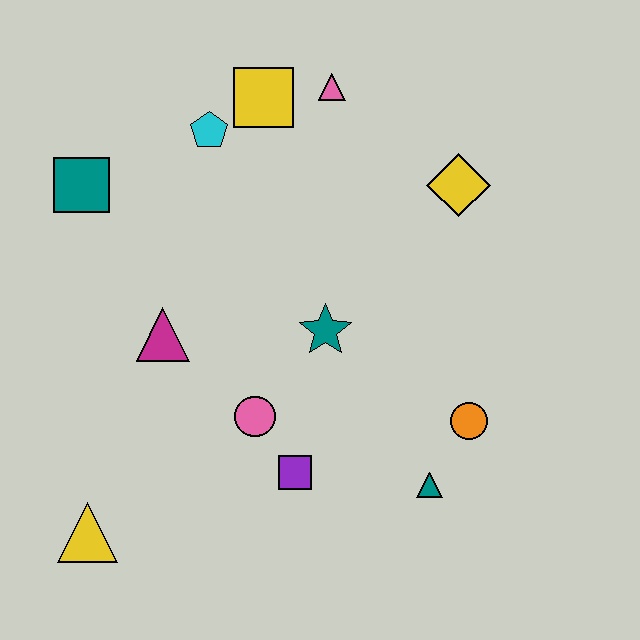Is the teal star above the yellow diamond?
No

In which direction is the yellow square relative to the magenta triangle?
The yellow square is above the magenta triangle.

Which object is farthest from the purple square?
The pink triangle is farthest from the purple square.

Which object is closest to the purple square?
The pink circle is closest to the purple square.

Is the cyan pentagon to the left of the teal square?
No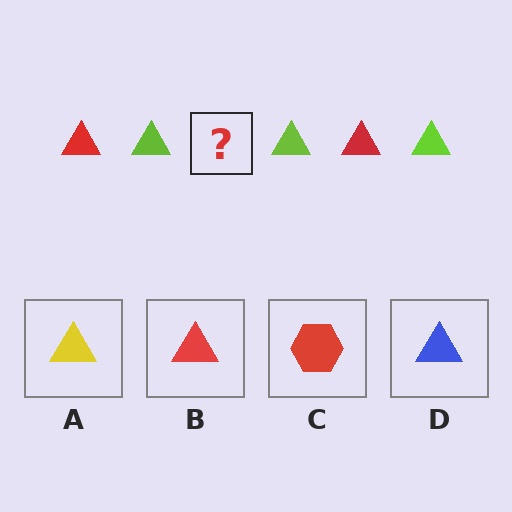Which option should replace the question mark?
Option B.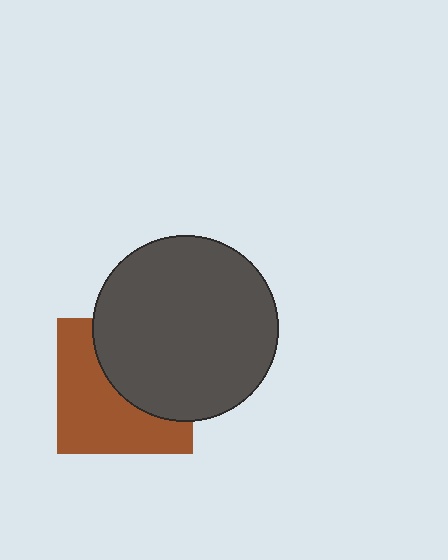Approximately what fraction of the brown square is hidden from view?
Roughly 47% of the brown square is hidden behind the dark gray circle.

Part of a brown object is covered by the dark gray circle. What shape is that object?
It is a square.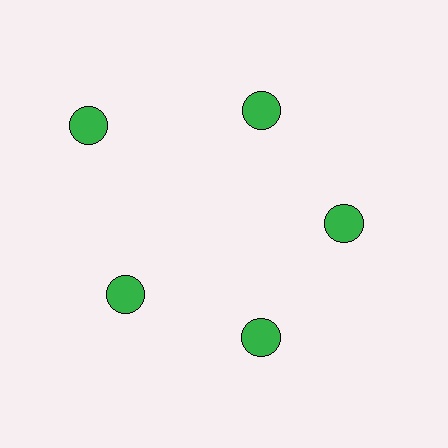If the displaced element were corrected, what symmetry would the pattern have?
It would have 5-fold rotational symmetry — the pattern would map onto itself every 72 degrees.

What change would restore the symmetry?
The symmetry would be restored by moving it inward, back onto the ring so that all 5 circles sit at equal angles and equal distance from the center.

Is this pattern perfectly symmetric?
No. The 5 green circles are arranged in a ring, but one element near the 10 o'clock position is pushed outward from the center, breaking the 5-fold rotational symmetry.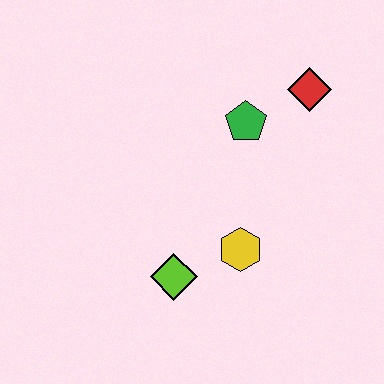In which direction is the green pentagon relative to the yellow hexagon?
The green pentagon is above the yellow hexagon.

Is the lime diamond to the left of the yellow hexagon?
Yes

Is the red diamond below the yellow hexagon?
No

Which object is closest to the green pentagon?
The red diamond is closest to the green pentagon.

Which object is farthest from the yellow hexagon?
The red diamond is farthest from the yellow hexagon.